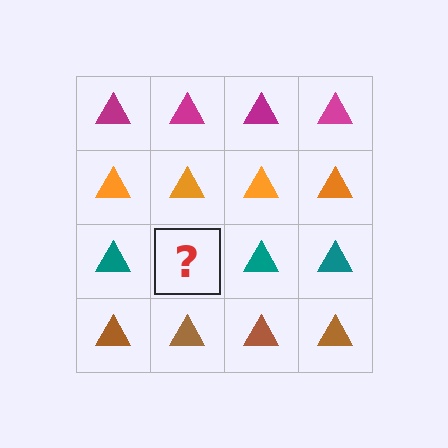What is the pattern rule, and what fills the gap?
The rule is that each row has a consistent color. The gap should be filled with a teal triangle.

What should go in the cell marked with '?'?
The missing cell should contain a teal triangle.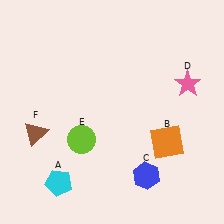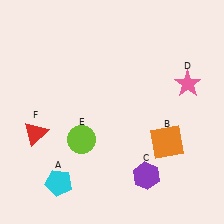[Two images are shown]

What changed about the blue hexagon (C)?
In Image 1, C is blue. In Image 2, it changed to purple.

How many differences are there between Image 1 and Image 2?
There are 2 differences between the two images.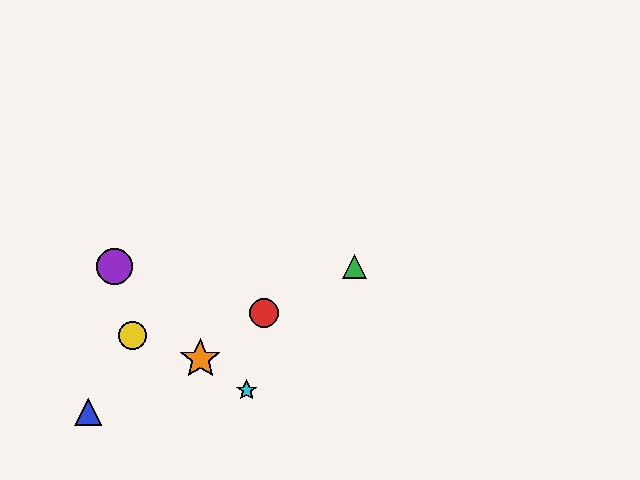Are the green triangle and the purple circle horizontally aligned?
Yes, both are at y≈267.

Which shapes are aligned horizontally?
The green triangle, the purple circle are aligned horizontally.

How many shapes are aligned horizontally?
2 shapes (the green triangle, the purple circle) are aligned horizontally.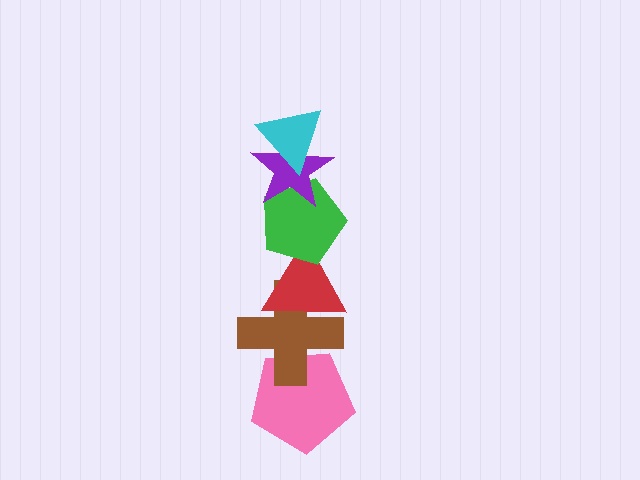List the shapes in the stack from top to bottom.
From top to bottom: the cyan triangle, the purple star, the green pentagon, the red triangle, the brown cross, the pink pentagon.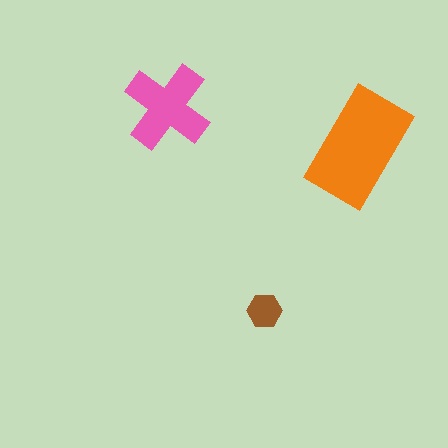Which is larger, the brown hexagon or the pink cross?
The pink cross.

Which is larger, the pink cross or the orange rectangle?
The orange rectangle.